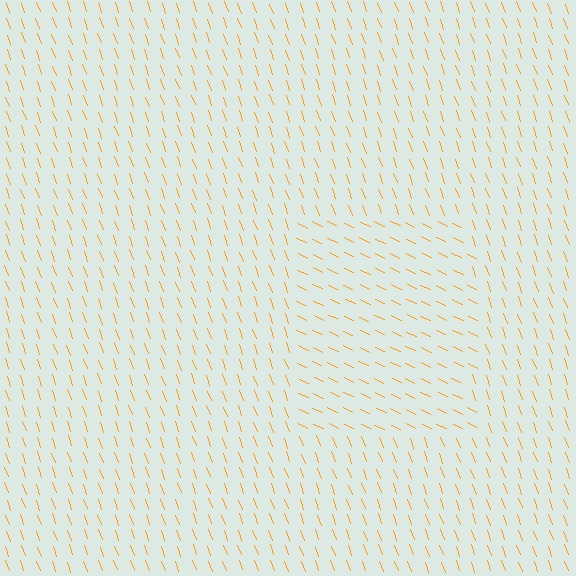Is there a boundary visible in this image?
Yes, there is a texture boundary formed by a change in line orientation.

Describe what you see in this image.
The image is filled with small orange line segments. A rectangle region in the image has lines oriented differently from the surrounding lines, creating a visible texture boundary.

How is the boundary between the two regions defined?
The boundary is defined purely by a change in line orientation (approximately 45 degrees difference). All lines are the same color and thickness.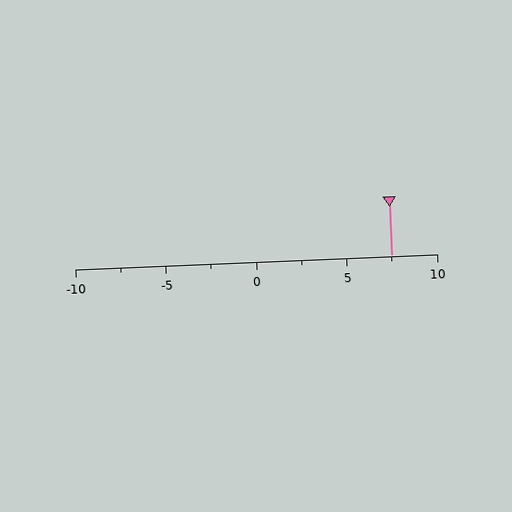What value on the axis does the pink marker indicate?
The marker indicates approximately 7.5.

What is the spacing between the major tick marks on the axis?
The major ticks are spaced 5 apart.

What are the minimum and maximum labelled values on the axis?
The axis runs from -10 to 10.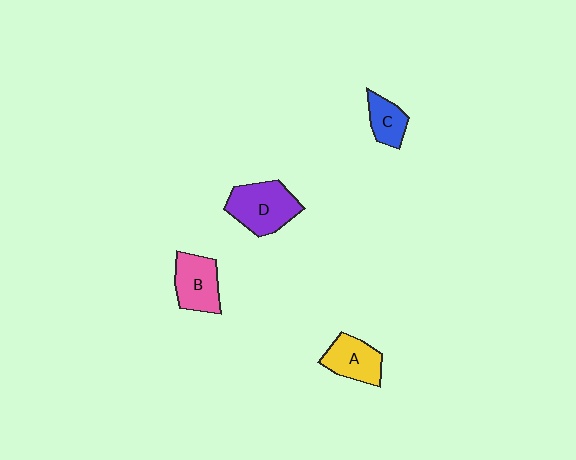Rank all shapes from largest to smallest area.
From largest to smallest: D (purple), B (pink), A (yellow), C (blue).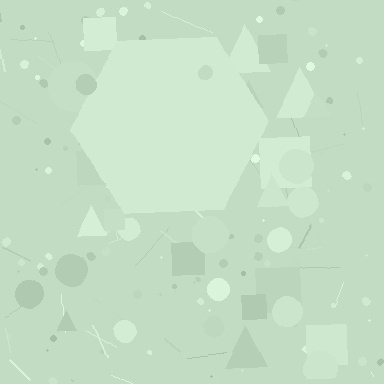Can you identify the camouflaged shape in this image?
The camouflaged shape is a hexagon.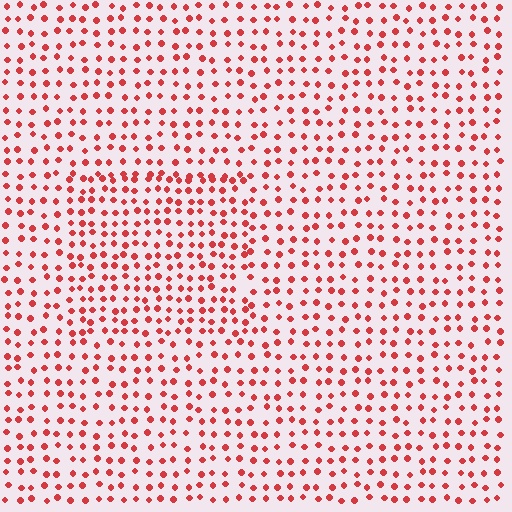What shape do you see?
I see a rectangle.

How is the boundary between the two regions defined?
The boundary is defined by a change in element density (approximately 1.4x ratio). All elements are the same color, size, and shape.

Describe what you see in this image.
The image contains small red elements arranged at two different densities. A rectangle-shaped region is visible where the elements are more densely packed than the surrounding area.